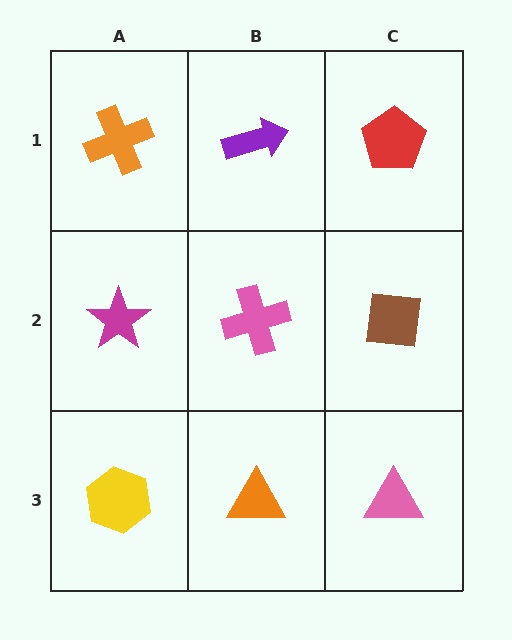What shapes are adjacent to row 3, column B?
A pink cross (row 2, column B), a yellow hexagon (row 3, column A), a pink triangle (row 3, column C).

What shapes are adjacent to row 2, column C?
A red pentagon (row 1, column C), a pink triangle (row 3, column C), a pink cross (row 2, column B).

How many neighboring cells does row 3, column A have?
2.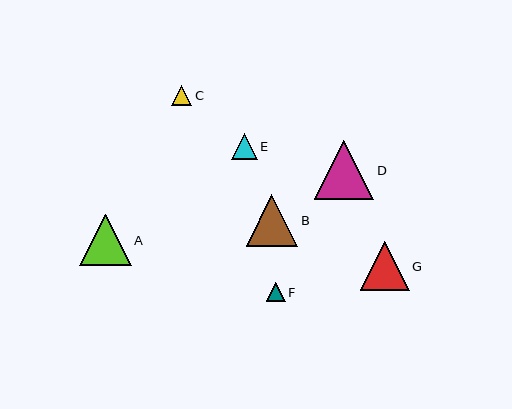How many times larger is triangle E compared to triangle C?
Triangle E is approximately 1.2 times the size of triangle C.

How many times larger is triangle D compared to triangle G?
Triangle D is approximately 1.2 times the size of triangle G.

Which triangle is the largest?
Triangle D is the largest with a size of approximately 59 pixels.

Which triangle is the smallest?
Triangle F is the smallest with a size of approximately 18 pixels.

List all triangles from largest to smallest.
From largest to smallest: D, B, A, G, E, C, F.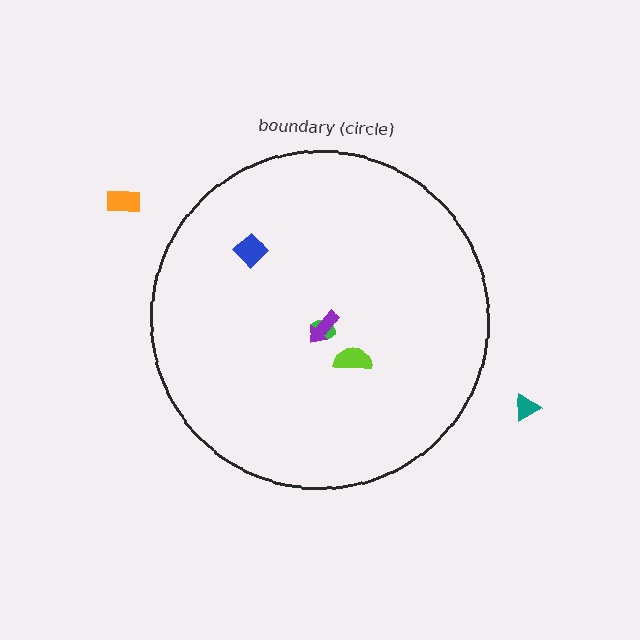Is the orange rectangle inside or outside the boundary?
Outside.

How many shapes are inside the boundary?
4 inside, 2 outside.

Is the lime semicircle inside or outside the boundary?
Inside.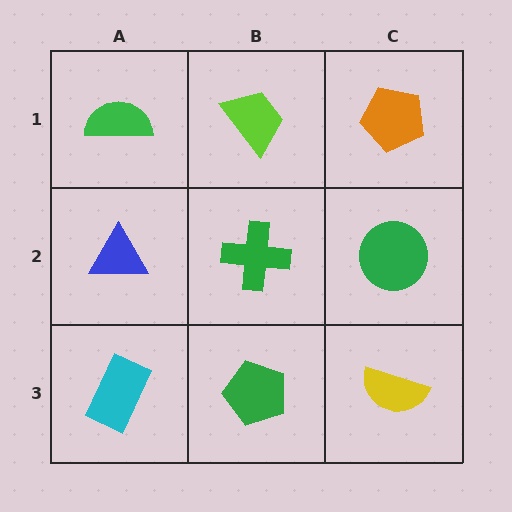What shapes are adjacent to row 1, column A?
A blue triangle (row 2, column A), a lime trapezoid (row 1, column B).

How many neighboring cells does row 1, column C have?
2.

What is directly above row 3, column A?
A blue triangle.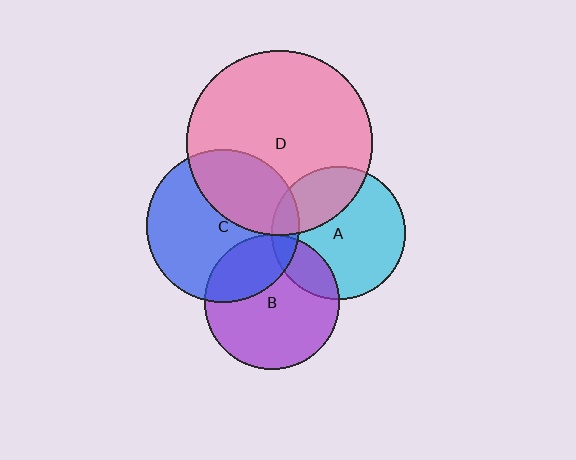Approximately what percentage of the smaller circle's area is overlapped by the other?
Approximately 30%.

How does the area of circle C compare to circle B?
Approximately 1.3 times.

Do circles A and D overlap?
Yes.